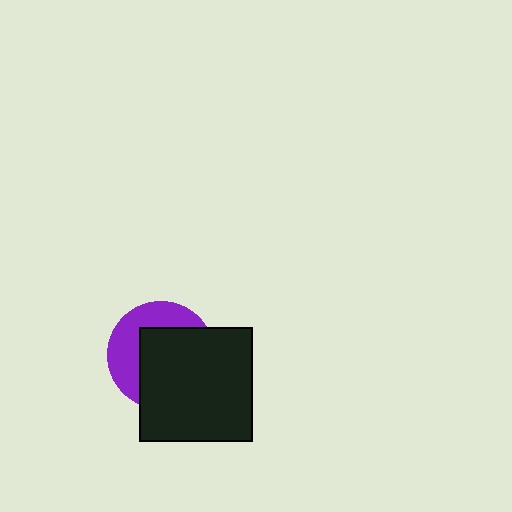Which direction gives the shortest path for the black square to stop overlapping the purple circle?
Moving toward the lower-right gives the shortest separation.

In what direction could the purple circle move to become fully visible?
The purple circle could move toward the upper-left. That would shift it out from behind the black square entirely.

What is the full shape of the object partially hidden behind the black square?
The partially hidden object is a purple circle.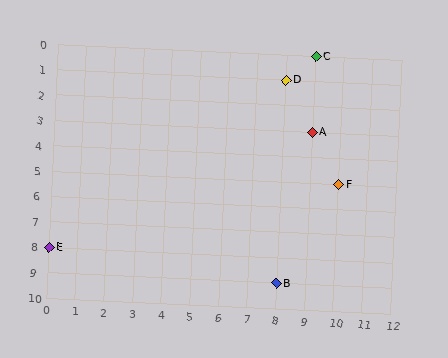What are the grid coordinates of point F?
Point F is at grid coordinates (10, 5).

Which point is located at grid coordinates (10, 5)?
Point F is at (10, 5).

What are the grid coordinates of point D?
Point D is at grid coordinates (8, 1).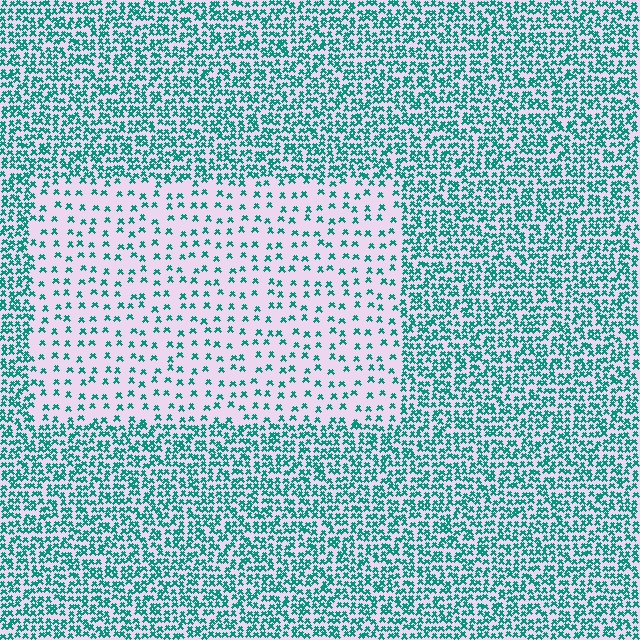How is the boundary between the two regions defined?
The boundary is defined by a change in element density (approximately 2.8x ratio). All elements are the same color, size, and shape.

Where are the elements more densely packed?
The elements are more densely packed outside the rectangle boundary.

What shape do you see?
I see a rectangle.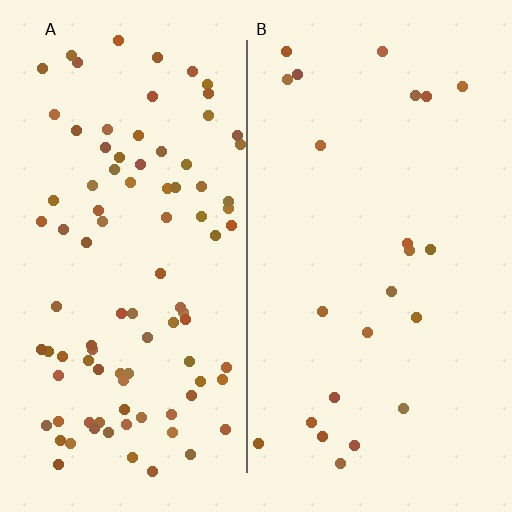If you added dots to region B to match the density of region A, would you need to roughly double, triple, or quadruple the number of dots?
Approximately quadruple.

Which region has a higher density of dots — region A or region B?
A (the left).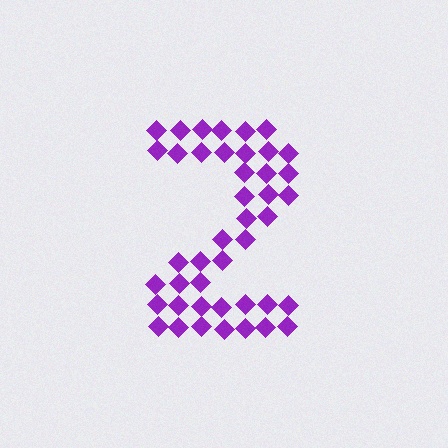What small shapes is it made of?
It is made of small diamonds.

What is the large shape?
The large shape is the digit 2.